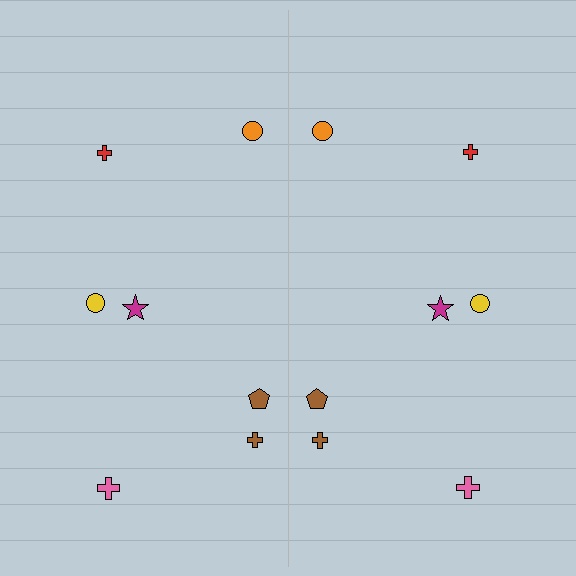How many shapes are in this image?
There are 14 shapes in this image.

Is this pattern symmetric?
Yes, this pattern has bilateral (reflection) symmetry.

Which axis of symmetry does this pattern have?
The pattern has a vertical axis of symmetry running through the center of the image.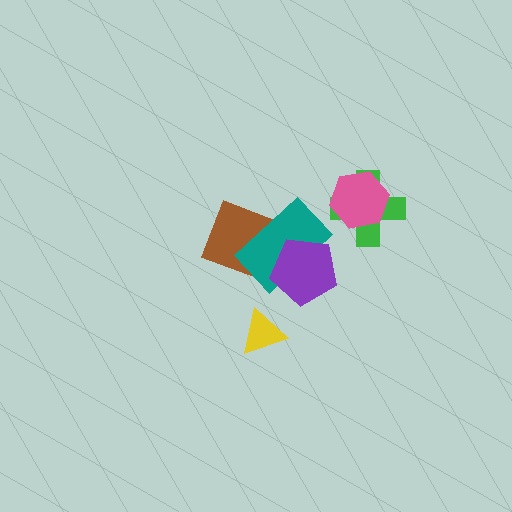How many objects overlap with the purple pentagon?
2 objects overlap with the purple pentagon.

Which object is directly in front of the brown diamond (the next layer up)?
The teal rectangle is directly in front of the brown diamond.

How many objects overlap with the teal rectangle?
2 objects overlap with the teal rectangle.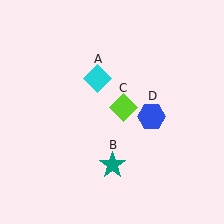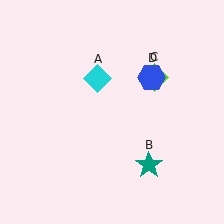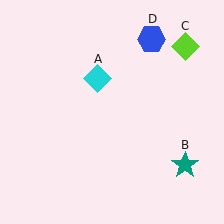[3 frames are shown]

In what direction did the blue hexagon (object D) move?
The blue hexagon (object D) moved up.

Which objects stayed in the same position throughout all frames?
Cyan diamond (object A) remained stationary.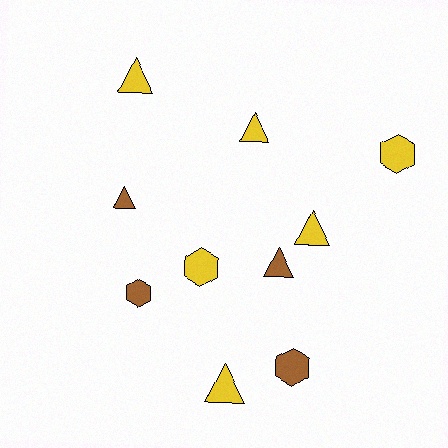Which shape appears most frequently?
Triangle, with 6 objects.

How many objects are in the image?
There are 10 objects.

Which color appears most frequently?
Yellow, with 6 objects.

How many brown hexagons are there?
There are 2 brown hexagons.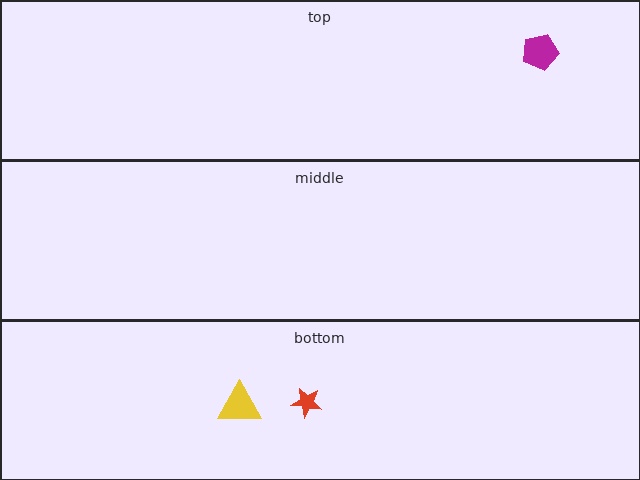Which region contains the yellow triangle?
The bottom region.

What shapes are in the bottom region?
The red star, the yellow triangle.